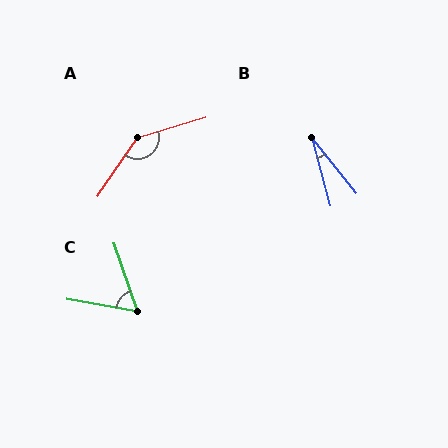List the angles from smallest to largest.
B (24°), C (61°), A (141°).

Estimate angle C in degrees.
Approximately 61 degrees.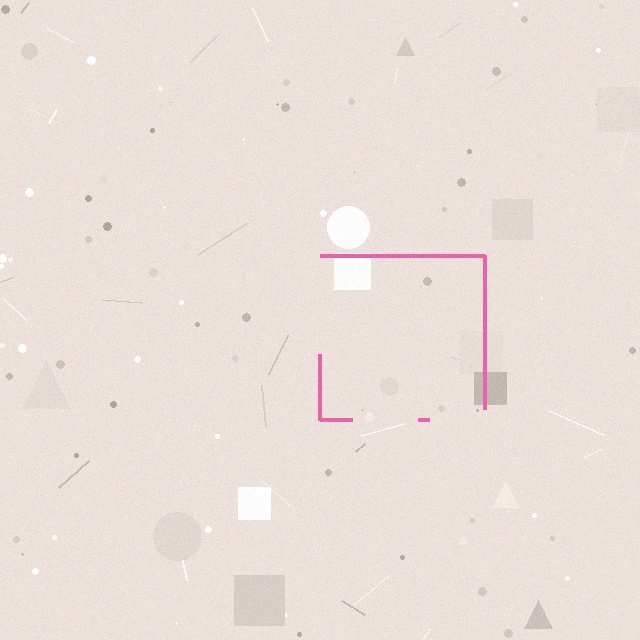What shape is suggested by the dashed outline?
The dashed outline suggests a square.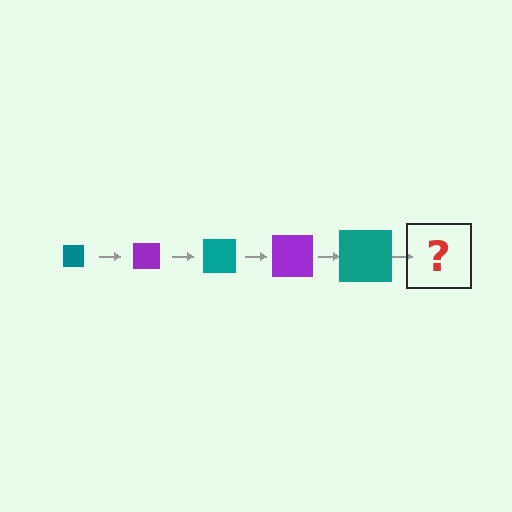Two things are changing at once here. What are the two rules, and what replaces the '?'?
The two rules are that the square grows larger each step and the color cycles through teal and purple. The '?' should be a purple square, larger than the previous one.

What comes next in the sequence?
The next element should be a purple square, larger than the previous one.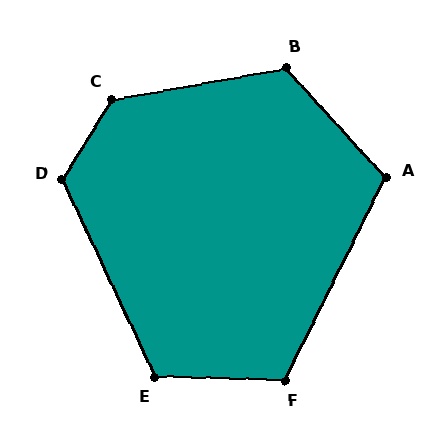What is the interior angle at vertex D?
Approximately 123 degrees (obtuse).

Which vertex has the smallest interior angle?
A, at approximately 112 degrees.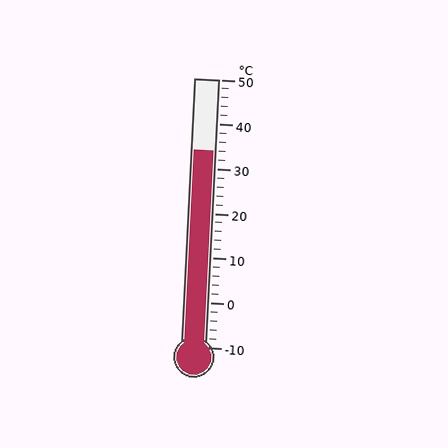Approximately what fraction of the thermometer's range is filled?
The thermometer is filled to approximately 75% of its range.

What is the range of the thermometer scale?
The thermometer scale ranges from -10°C to 50°C.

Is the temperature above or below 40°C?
The temperature is below 40°C.